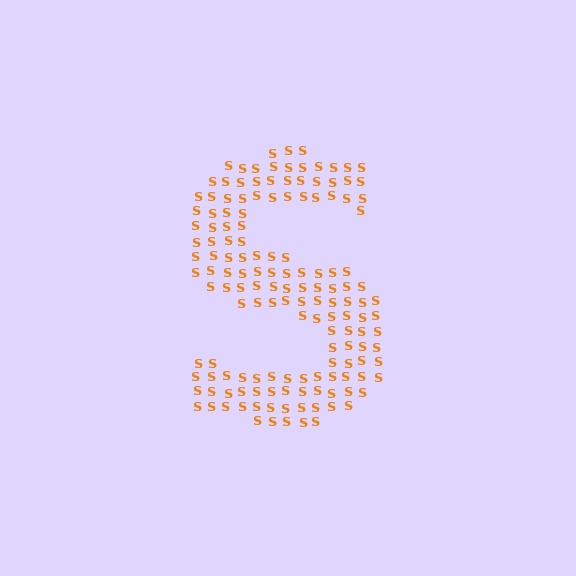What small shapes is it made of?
It is made of small letter S's.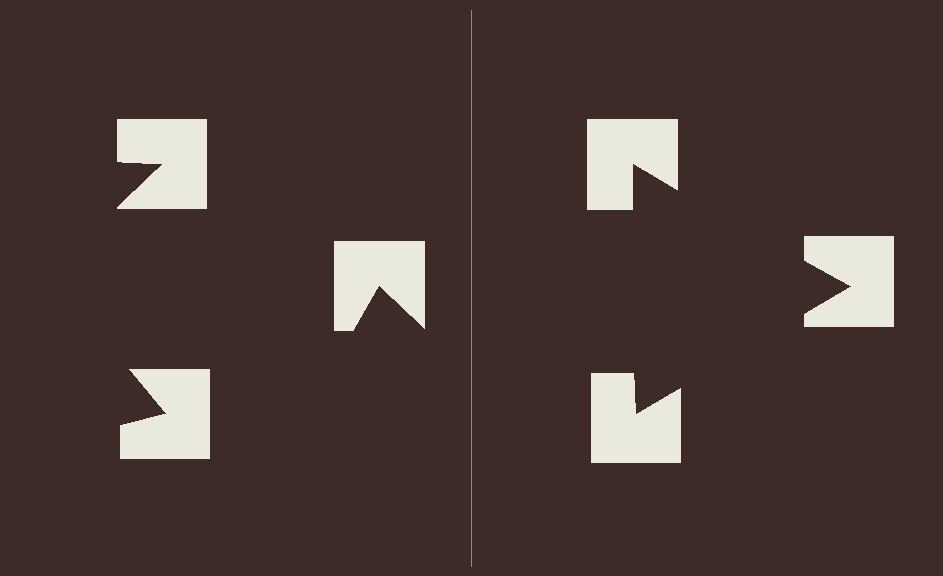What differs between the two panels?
The notched squares are positioned identically on both sides; only the wedge orientations differ. On the right they align to a triangle; on the left they are misaligned.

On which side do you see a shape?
An illusory triangle appears on the right side. On the left side the wedge cuts are rotated, so no coherent shape forms.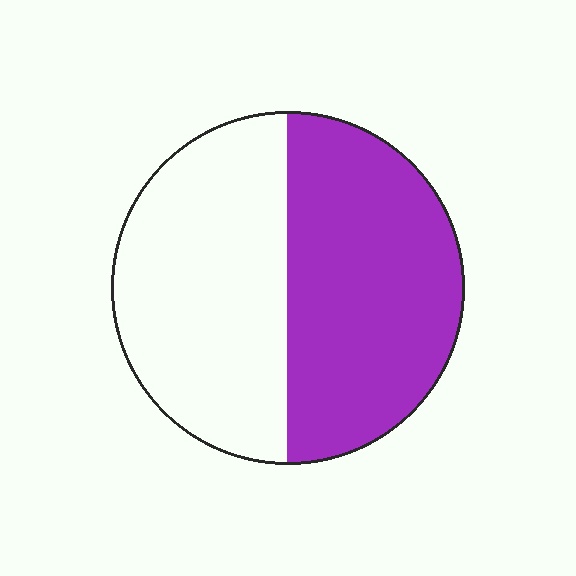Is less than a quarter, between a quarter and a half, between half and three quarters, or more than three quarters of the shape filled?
Between half and three quarters.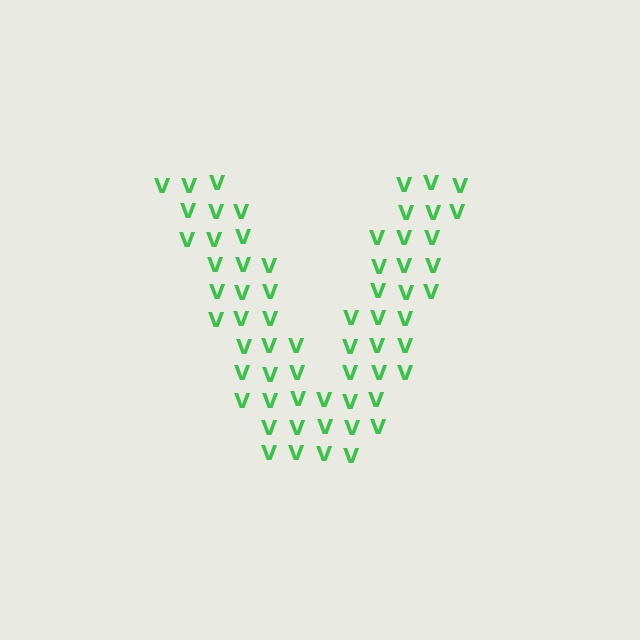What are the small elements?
The small elements are letter V's.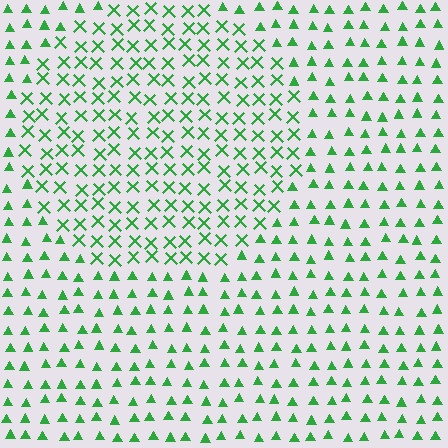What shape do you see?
I see a circle.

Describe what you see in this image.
The image is filled with small green elements arranged in a uniform grid. A circle-shaped region contains X marks, while the surrounding area contains triangles. The boundary is defined purely by the change in element shape.